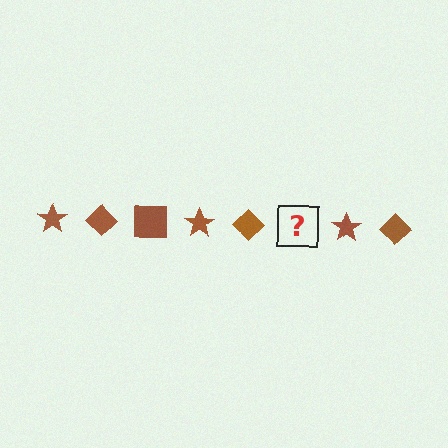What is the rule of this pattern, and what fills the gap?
The rule is that the pattern cycles through star, diamond, square shapes in brown. The gap should be filled with a brown square.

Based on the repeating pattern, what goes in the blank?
The blank should be a brown square.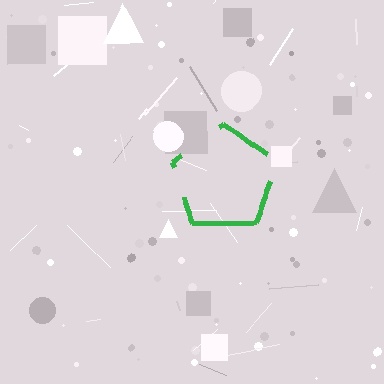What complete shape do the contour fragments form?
The contour fragments form a pentagon.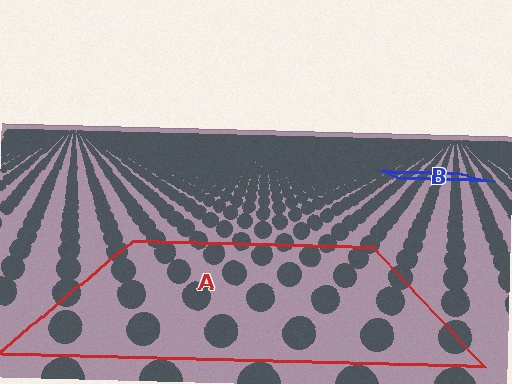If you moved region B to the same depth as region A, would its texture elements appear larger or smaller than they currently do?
They would appear larger. At a closer depth, the same texture elements are projected at a bigger on-screen size.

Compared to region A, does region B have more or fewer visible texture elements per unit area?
Region B has more texture elements per unit area — they are packed more densely because it is farther away.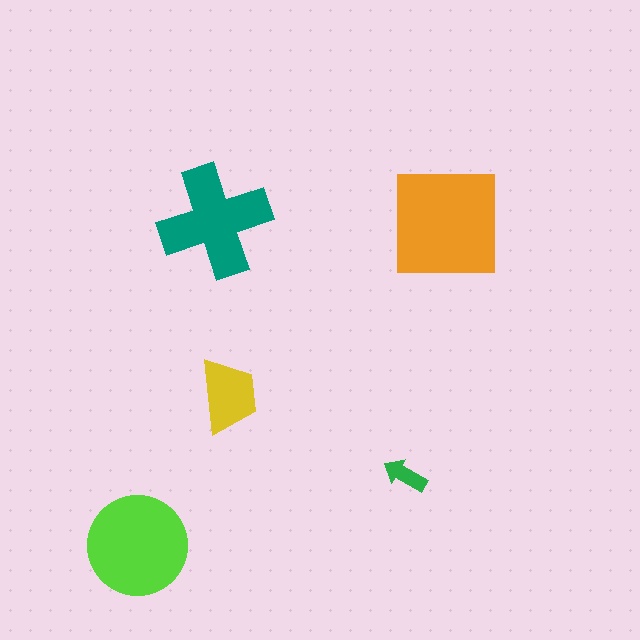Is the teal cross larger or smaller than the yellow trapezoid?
Larger.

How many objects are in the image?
There are 5 objects in the image.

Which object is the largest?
The orange square.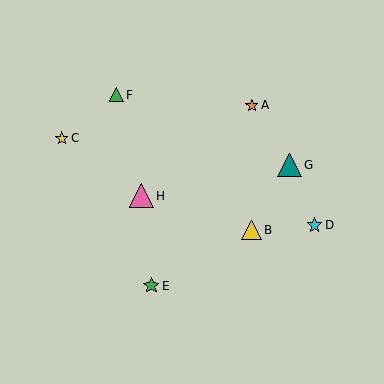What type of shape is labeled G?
Shape G is a teal triangle.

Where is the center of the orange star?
The center of the orange star is at (252, 105).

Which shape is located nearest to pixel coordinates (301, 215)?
The cyan star (labeled D) at (315, 225) is nearest to that location.